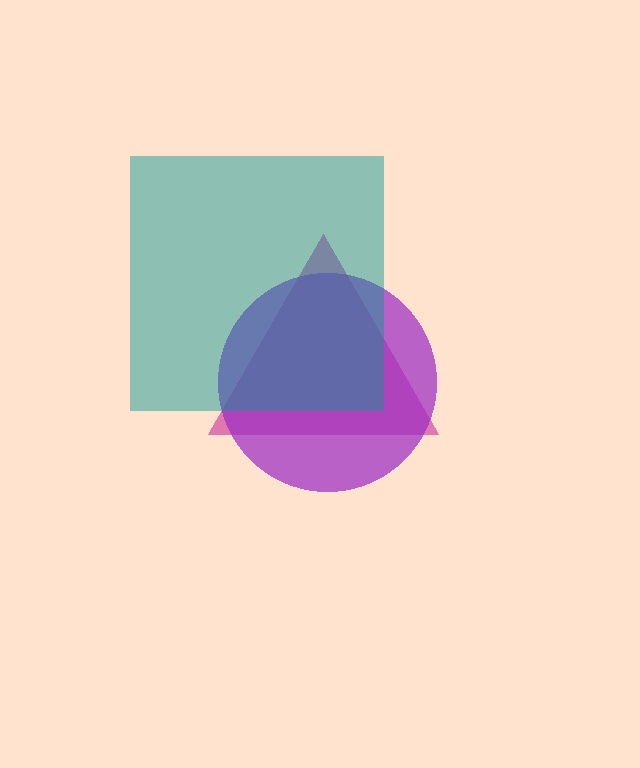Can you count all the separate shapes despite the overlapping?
Yes, there are 3 separate shapes.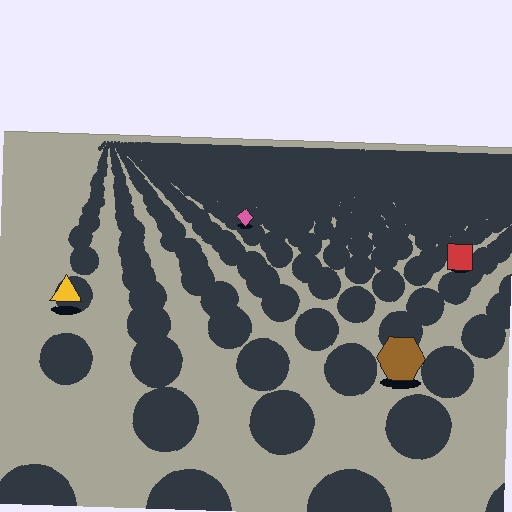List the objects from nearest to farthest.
From nearest to farthest: the brown hexagon, the yellow triangle, the red square, the pink diamond.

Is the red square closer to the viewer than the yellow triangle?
No. The yellow triangle is closer — you can tell from the texture gradient: the ground texture is coarser near it.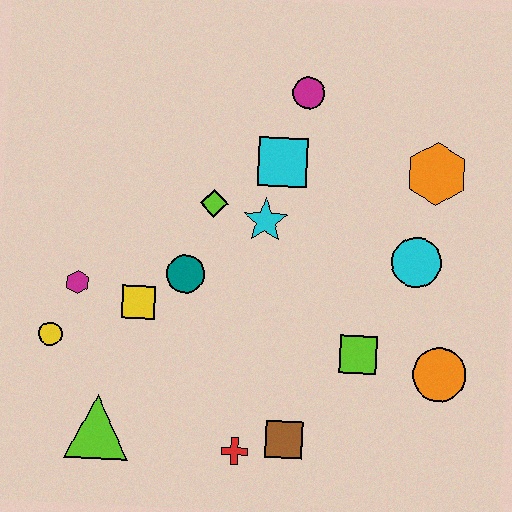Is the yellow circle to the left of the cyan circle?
Yes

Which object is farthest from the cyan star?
The lime triangle is farthest from the cyan star.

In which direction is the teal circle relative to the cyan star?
The teal circle is to the left of the cyan star.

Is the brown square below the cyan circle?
Yes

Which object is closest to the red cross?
The brown square is closest to the red cross.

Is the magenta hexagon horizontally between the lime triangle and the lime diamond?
No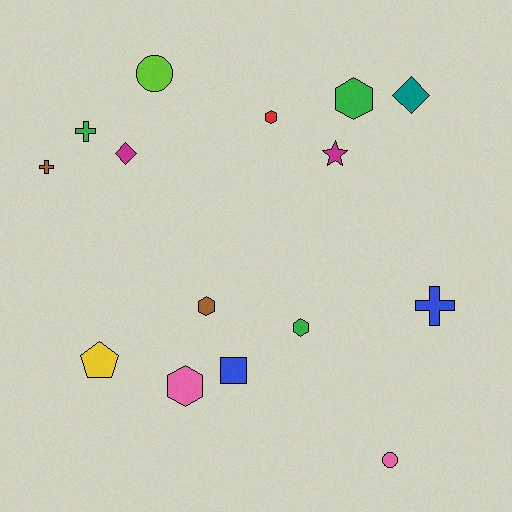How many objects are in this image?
There are 15 objects.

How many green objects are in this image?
There are 3 green objects.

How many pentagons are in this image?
There is 1 pentagon.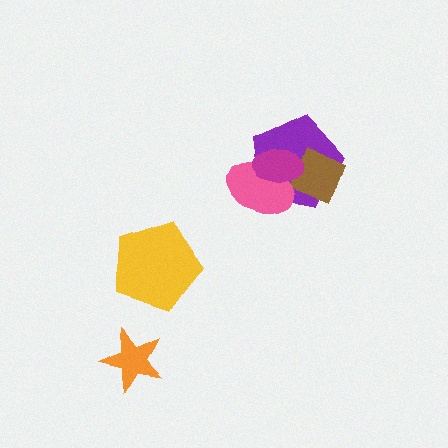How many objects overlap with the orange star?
0 objects overlap with the orange star.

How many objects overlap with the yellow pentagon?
0 objects overlap with the yellow pentagon.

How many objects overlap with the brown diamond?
3 objects overlap with the brown diamond.